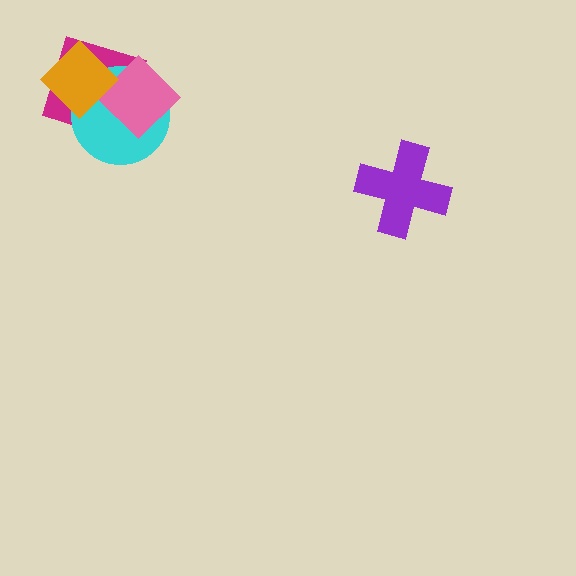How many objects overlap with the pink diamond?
3 objects overlap with the pink diamond.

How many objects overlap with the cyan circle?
3 objects overlap with the cyan circle.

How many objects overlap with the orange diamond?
3 objects overlap with the orange diamond.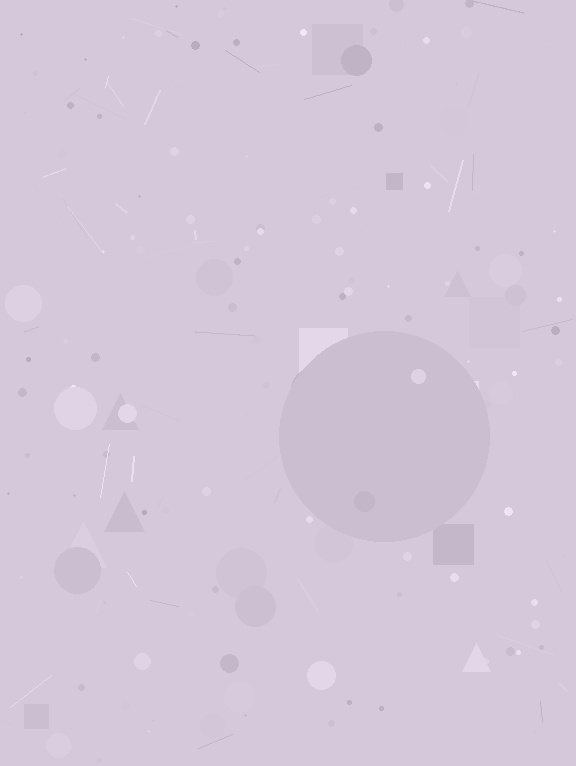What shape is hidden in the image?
A circle is hidden in the image.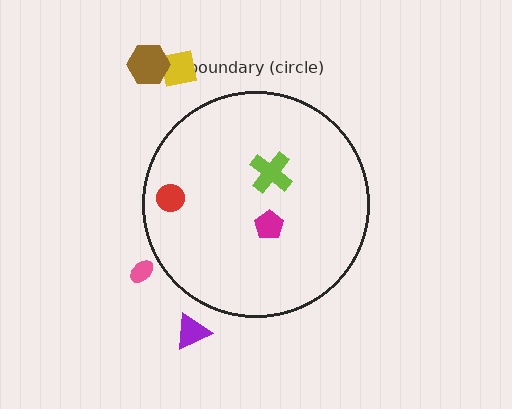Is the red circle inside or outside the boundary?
Inside.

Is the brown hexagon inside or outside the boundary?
Outside.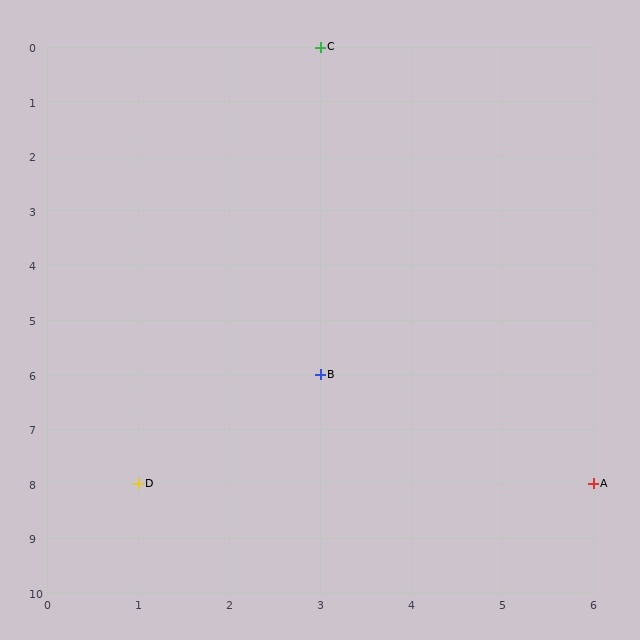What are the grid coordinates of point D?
Point D is at grid coordinates (1, 8).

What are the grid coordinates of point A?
Point A is at grid coordinates (6, 8).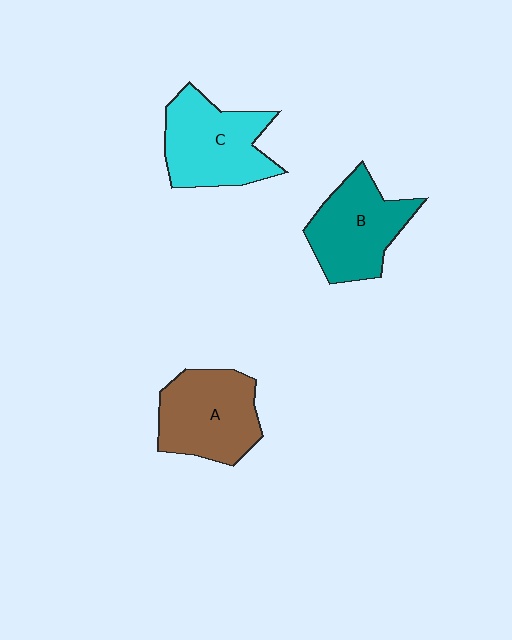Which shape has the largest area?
Shape C (cyan).